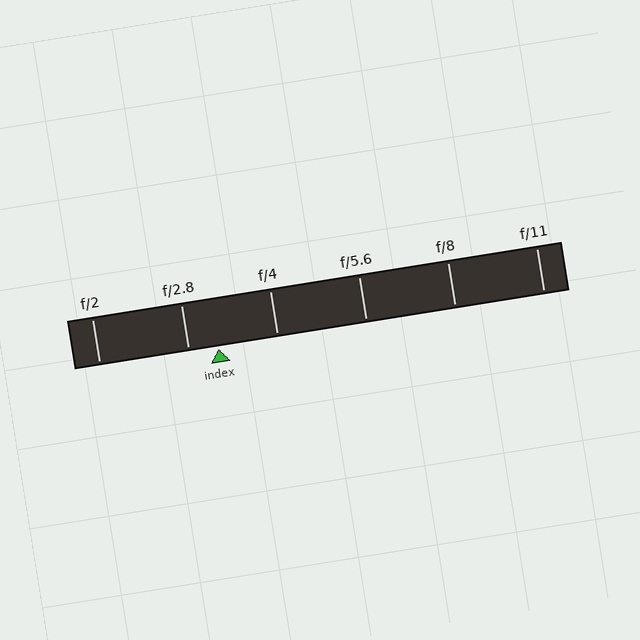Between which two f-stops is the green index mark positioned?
The index mark is between f/2.8 and f/4.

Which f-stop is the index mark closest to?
The index mark is closest to f/2.8.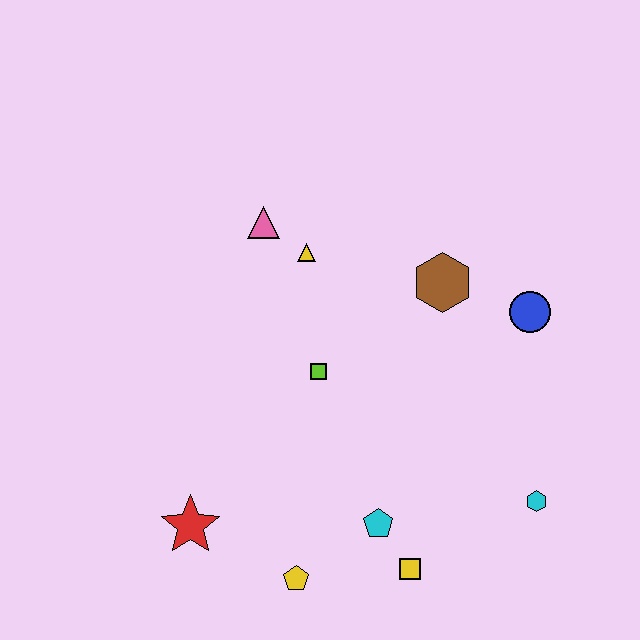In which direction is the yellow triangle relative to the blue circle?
The yellow triangle is to the left of the blue circle.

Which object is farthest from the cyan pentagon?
The pink triangle is farthest from the cyan pentagon.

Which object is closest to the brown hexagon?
The blue circle is closest to the brown hexagon.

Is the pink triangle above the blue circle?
Yes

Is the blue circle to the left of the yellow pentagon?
No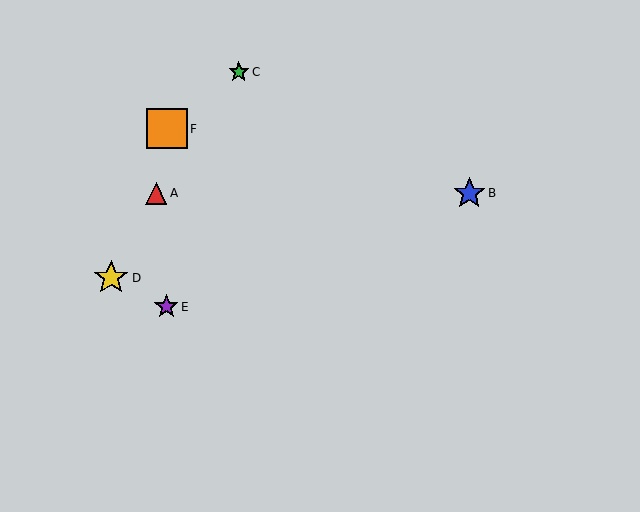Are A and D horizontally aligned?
No, A is at y≈193 and D is at y≈278.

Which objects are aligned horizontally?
Objects A, B are aligned horizontally.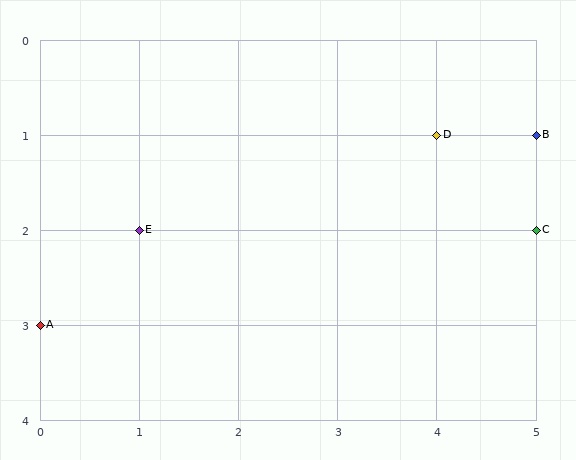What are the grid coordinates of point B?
Point B is at grid coordinates (5, 1).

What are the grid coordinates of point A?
Point A is at grid coordinates (0, 3).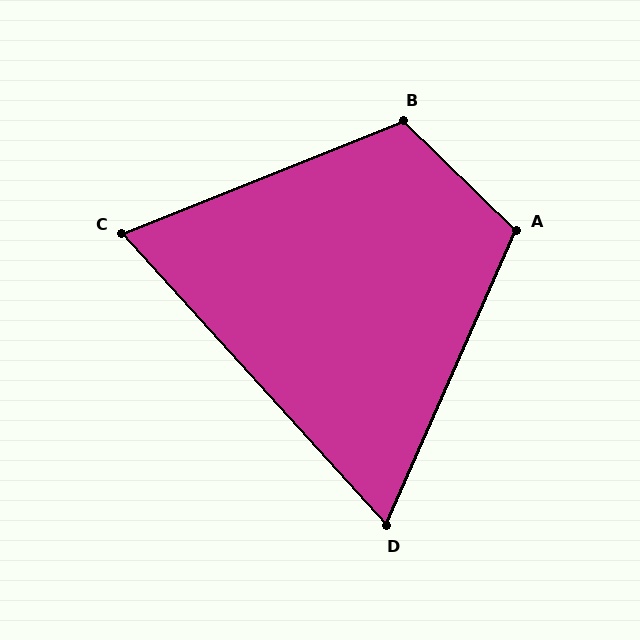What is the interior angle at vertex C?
Approximately 70 degrees (acute).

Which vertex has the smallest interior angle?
D, at approximately 66 degrees.